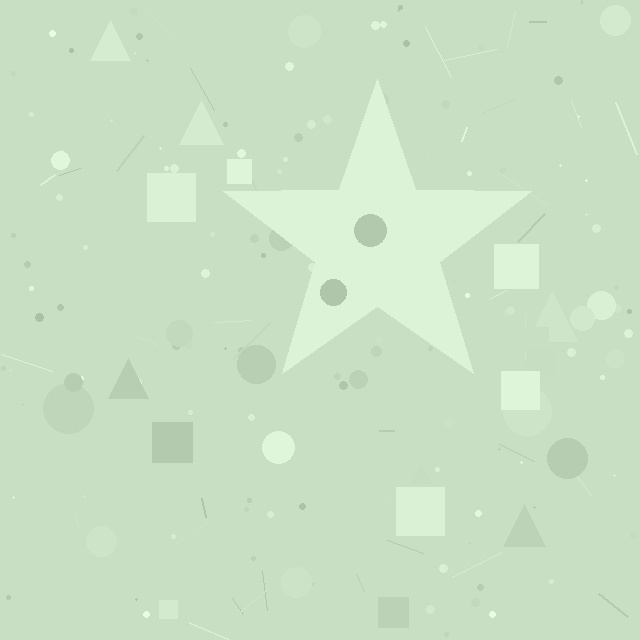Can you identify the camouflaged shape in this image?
The camouflaged shape is a star.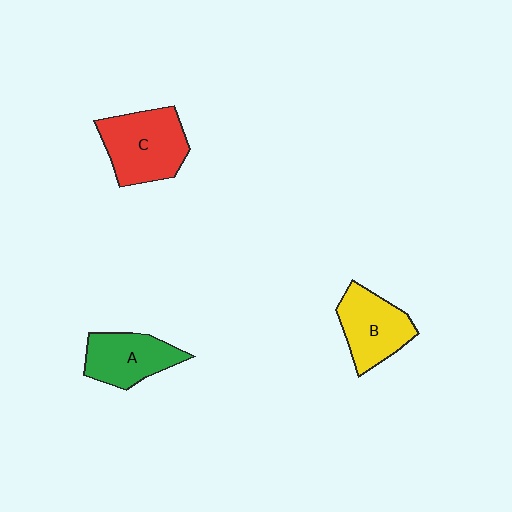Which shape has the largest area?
Shape C (red).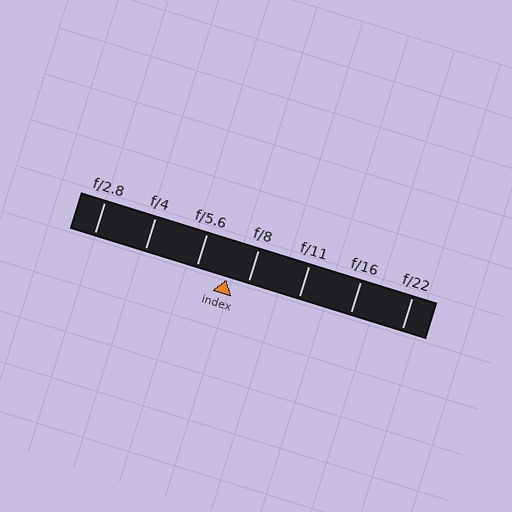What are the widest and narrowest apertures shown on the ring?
The widest aperture shown is f/2.8 and the narrowest is f/22.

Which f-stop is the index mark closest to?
The index mark is closest to f/8.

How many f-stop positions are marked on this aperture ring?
There are 7 f-stop positions marked.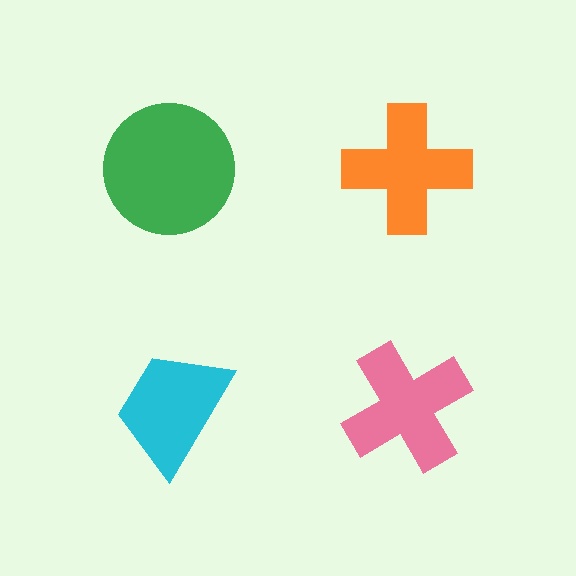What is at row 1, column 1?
A green circle.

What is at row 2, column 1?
A cyan trapezoid.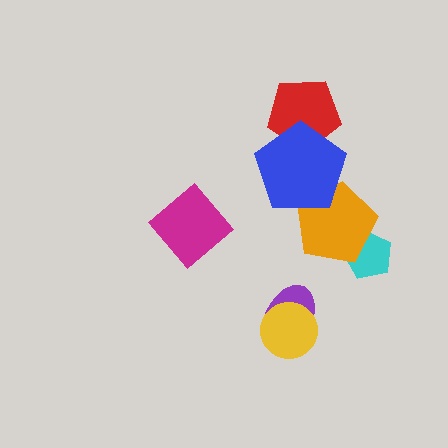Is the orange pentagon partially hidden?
Yes, it is partially covered by another shape.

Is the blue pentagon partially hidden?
No, no other shape covers it.